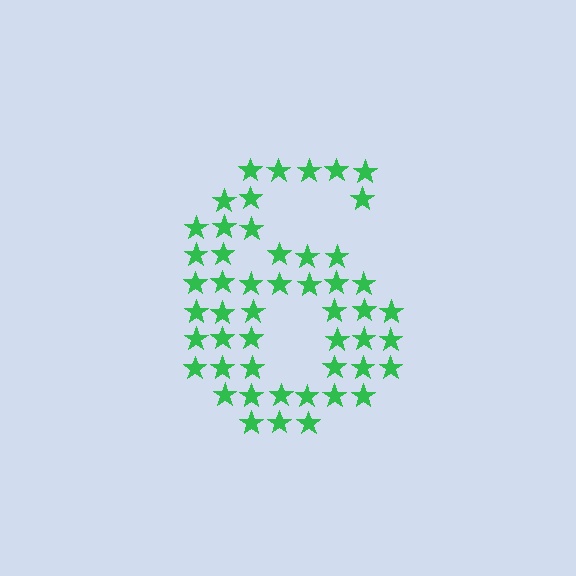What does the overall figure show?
The overall figure shows the digit 6.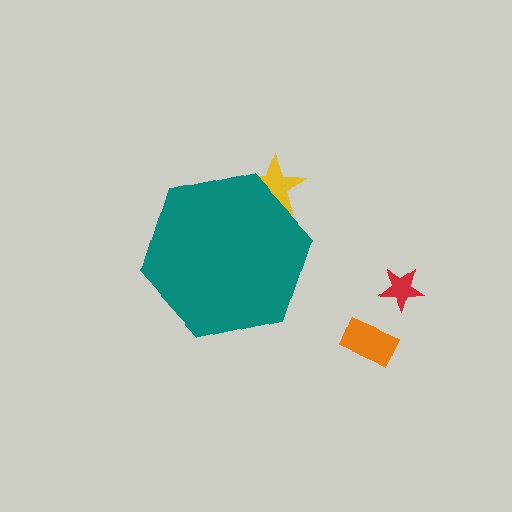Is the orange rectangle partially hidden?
No, the orange rectangle is fully visible.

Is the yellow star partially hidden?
Yes, the yellow star is partially hidden behind the teal hexagon.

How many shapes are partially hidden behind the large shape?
1 shape is partially hidden.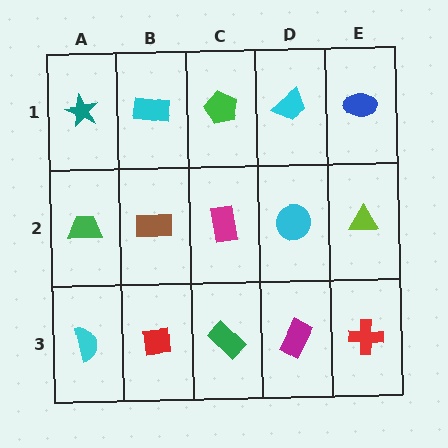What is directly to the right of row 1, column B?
A green pentagon.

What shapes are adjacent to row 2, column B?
A cyan rectangle (row 1, column B), a red square (row 3, column B), a green trapezoid (row 2, column A), a magenta rectangle (row 2, column C).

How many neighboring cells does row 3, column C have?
3.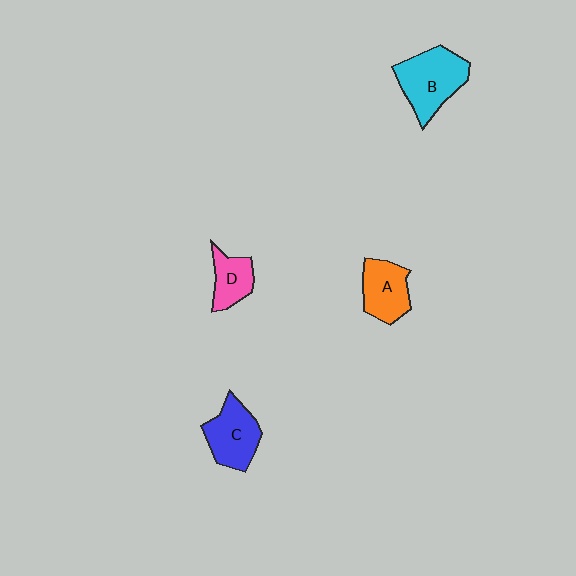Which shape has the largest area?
Shape B (cyan).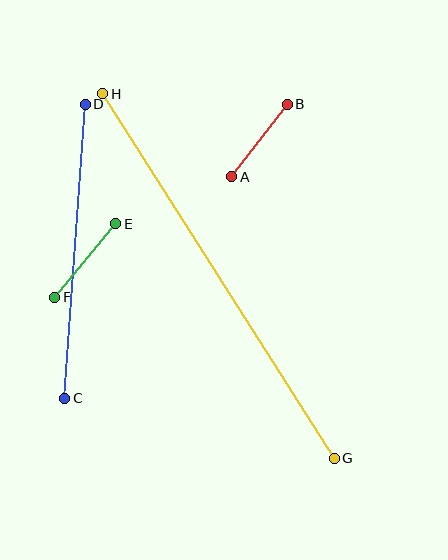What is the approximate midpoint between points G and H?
The midpoint is at approximately (218, 276) pixels.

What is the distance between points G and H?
The distance is approximately 432 pixels.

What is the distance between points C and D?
The distance is approximately 294 pixels.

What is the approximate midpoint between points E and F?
The midpoint is at approximately (85, 260) pixels.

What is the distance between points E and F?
The distance is approximately 95 pixels.